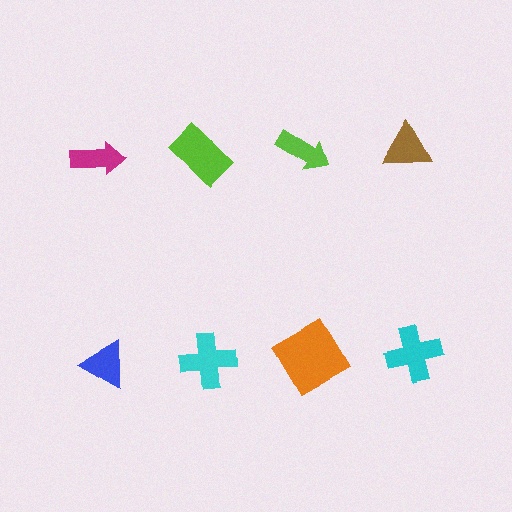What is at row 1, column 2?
A lime rectangle.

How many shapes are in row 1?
4 shapes.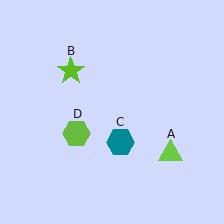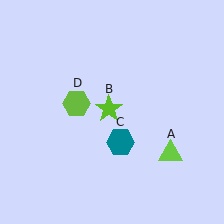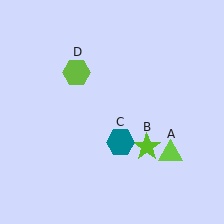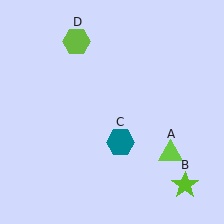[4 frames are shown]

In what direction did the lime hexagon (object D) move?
The lime hexagon (object D) moved up.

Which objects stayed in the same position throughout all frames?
Lime triangle (object A) and teal hexagon (object C) remained stationary.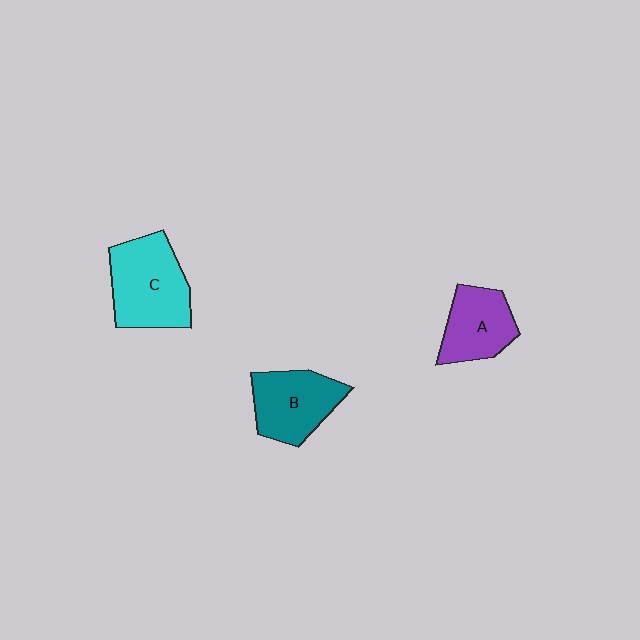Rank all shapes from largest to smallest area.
From largest to smallest: C (cyan), B (teal), A (purple).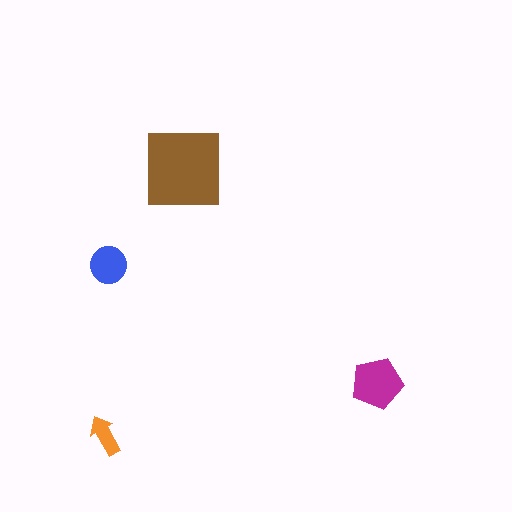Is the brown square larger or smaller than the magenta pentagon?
Larger.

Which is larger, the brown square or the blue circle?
The brown square.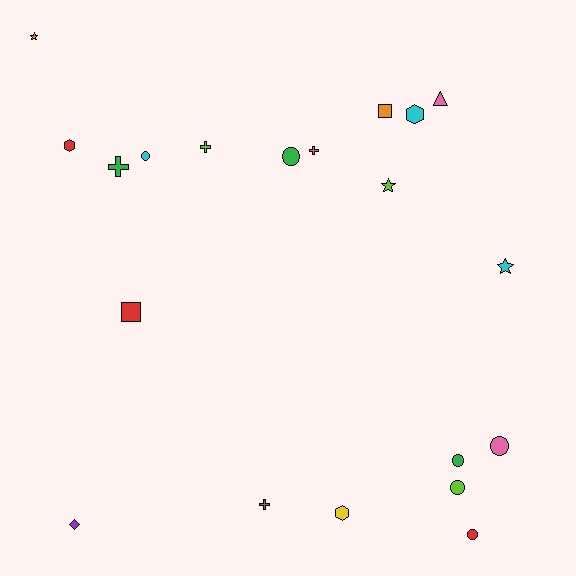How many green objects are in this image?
There are 3 green objects.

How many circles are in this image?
There are 6 circles.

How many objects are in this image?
There are 20 objects.